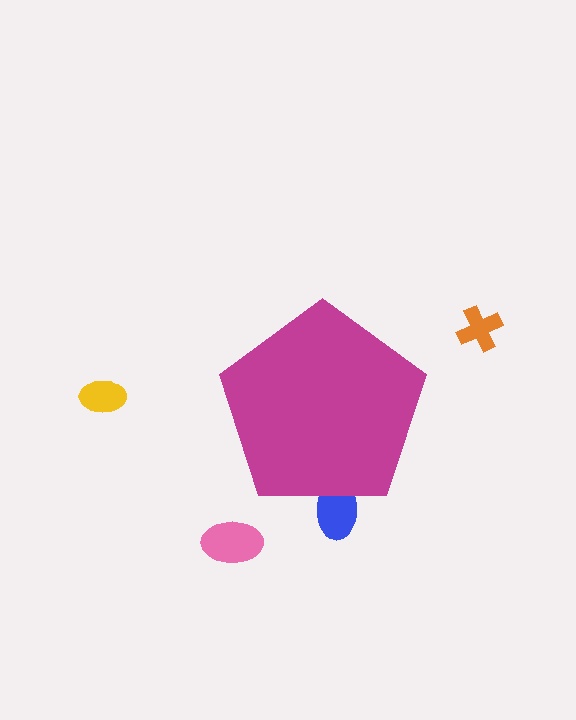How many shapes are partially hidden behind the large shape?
1 shape is partially hidden.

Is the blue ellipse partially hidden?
Yes, the blue ellipse is partially hidden behind the magenta pentagon.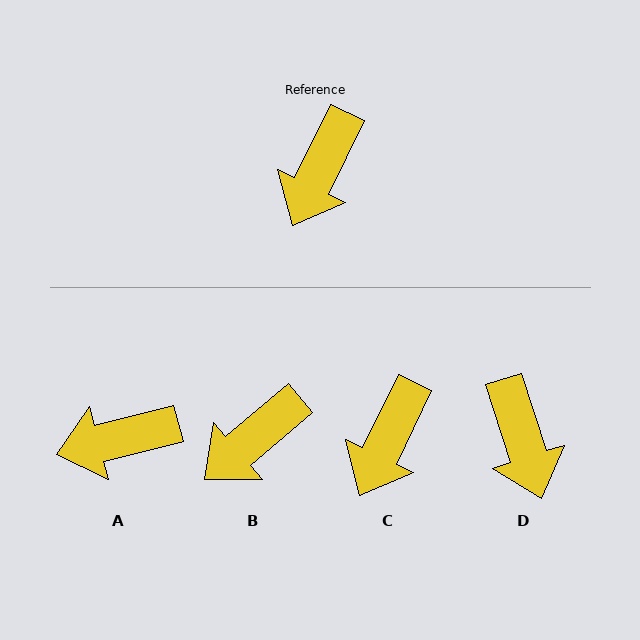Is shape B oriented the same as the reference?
No, it is off by about 24 degrees.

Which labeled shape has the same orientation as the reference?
C.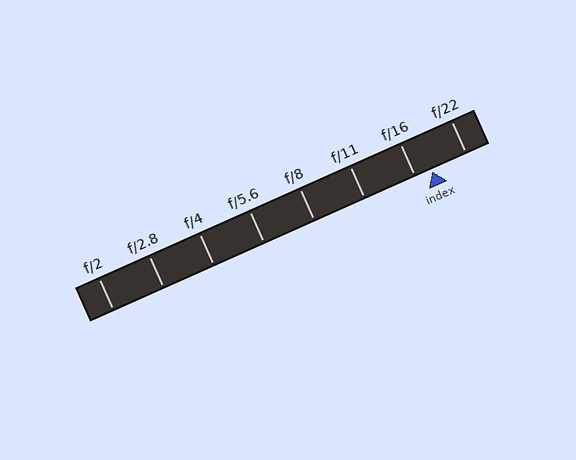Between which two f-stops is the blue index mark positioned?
The index mark is between f/16 and f/22.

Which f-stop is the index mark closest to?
The index mark is closest to f/16.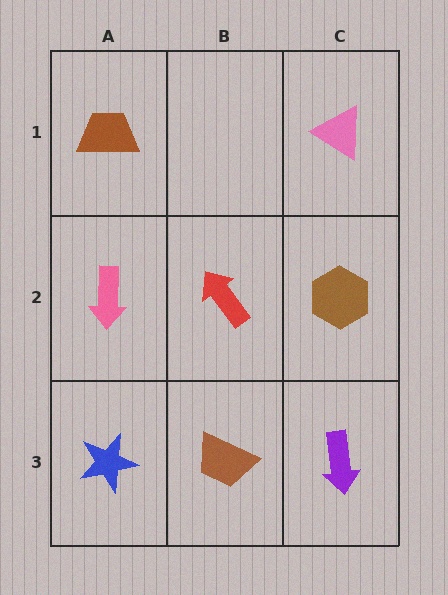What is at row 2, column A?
A pink arrow.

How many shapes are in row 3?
3 shapes.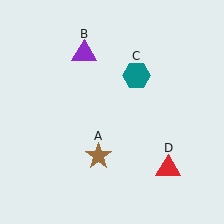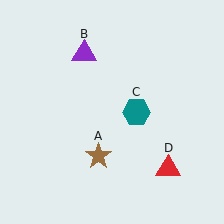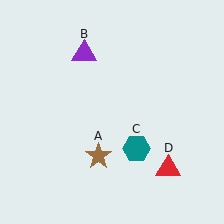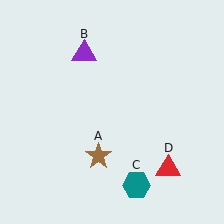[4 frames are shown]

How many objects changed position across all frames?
1 object changed position: teal hexagon (object C).